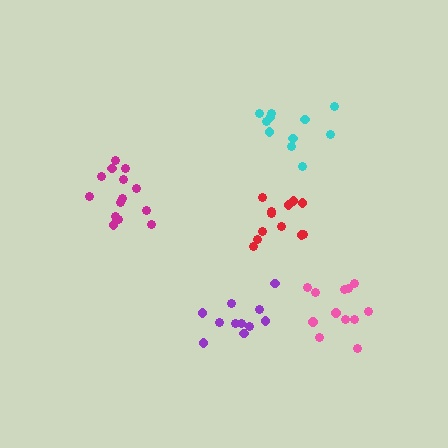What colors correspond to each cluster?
The clusters are colored: pink, magenta, purple, red, cyan.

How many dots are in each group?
Group 1: 12 dots, Group 2: 14 dots, Group 3: 11 dots, Group 4: 12 dots, Group 5: 11 dots (60 total).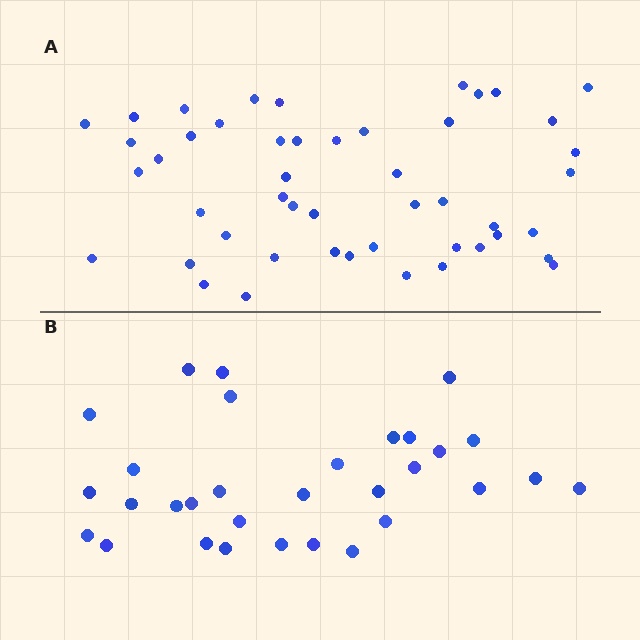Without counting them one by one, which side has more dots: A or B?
Region A (the top region) has more dots.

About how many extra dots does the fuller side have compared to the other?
Region A has approximately 15 more dots than region B.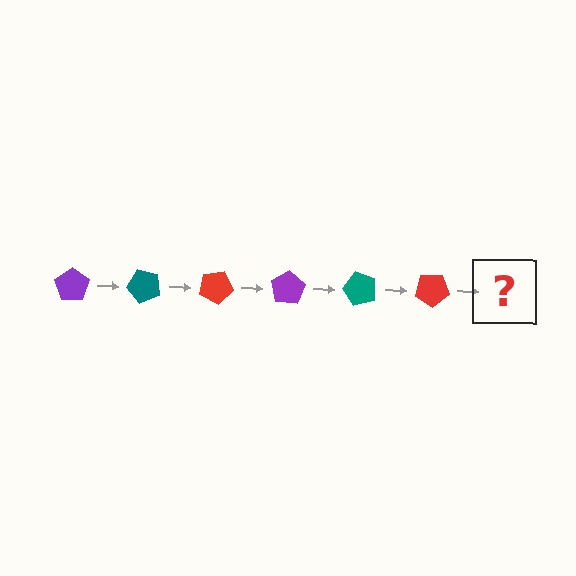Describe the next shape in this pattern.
It should be a purple pentagon, rotated 300 degrees from the start.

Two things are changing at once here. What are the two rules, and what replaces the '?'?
The two rules are that it rotates 50 degrees each step and the color cycles through purple, teal, and red. The '?' should be a purple pentagon, rotated 300 degrees from the start.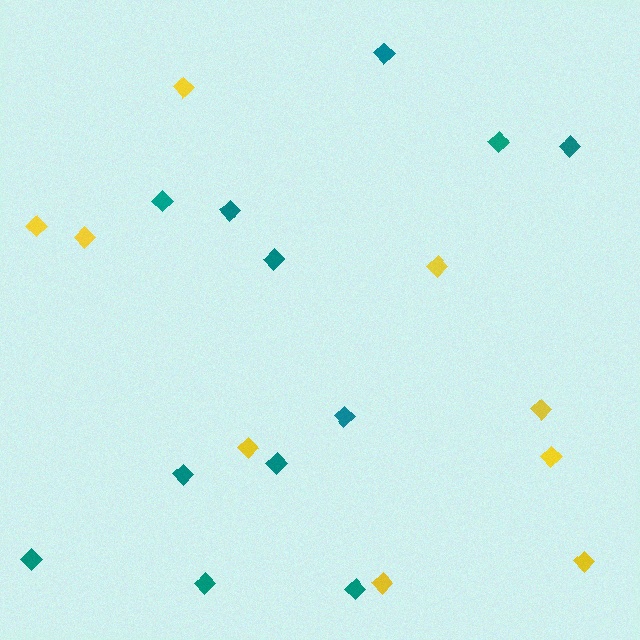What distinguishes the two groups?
There are 2 groups: one group of yellow diamonds (9) and one group of teal diamonds (12).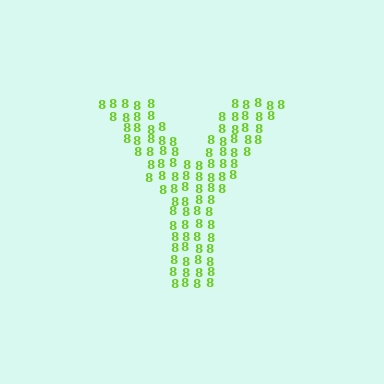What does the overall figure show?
The overall figure shows the letter Y.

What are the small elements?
The small elements are digit 8's.